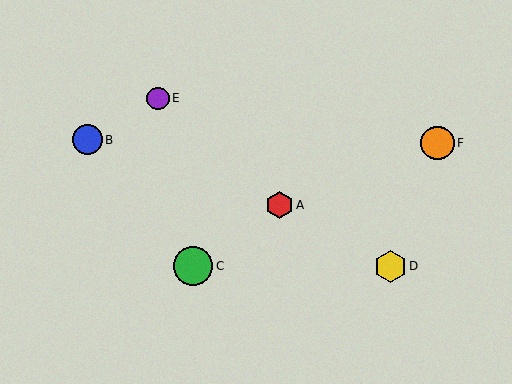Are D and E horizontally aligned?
No, D is at y≈266 and E is at y≈98.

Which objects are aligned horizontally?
Objects C, D are aligned horizontally.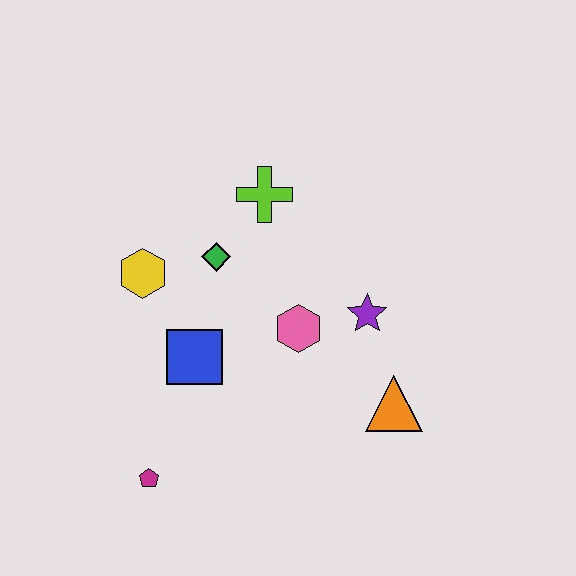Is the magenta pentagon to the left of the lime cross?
Yes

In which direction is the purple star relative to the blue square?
The purple star is to the right of the blue square.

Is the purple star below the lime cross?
Yes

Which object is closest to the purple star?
The pink hexagon is closest to the purple star.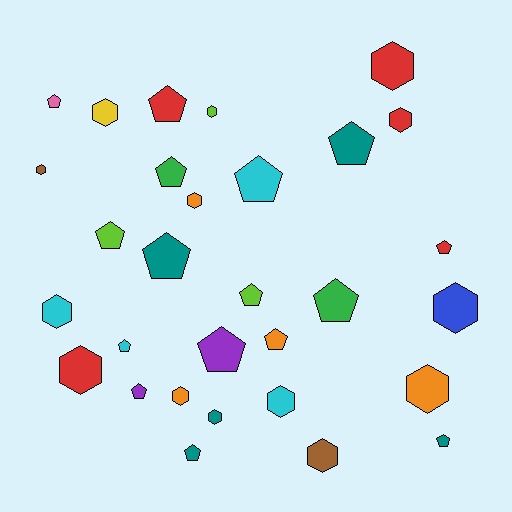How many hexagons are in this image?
There are 14 hexagons.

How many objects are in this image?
There are 30 objects.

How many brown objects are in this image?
There are 2 brown objects.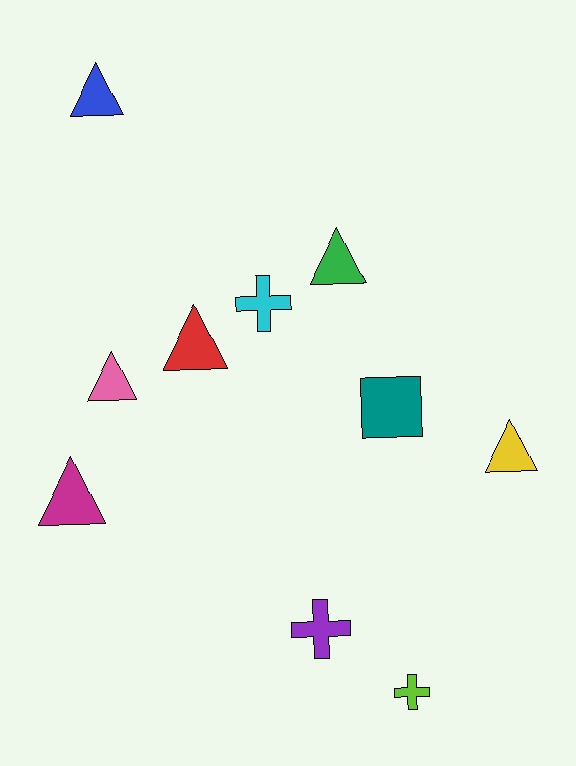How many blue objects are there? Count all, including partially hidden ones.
There is 1 blue object.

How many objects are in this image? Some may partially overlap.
There are 10 objects.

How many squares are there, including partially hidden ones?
There is 1 square.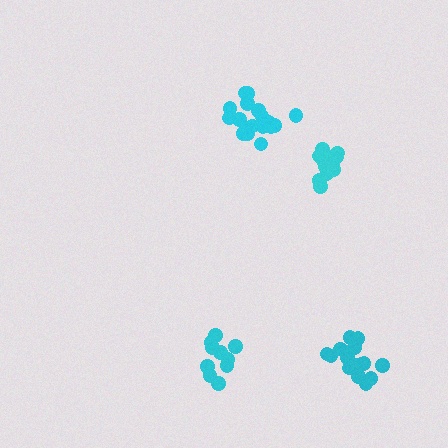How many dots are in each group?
Group 1: 12 dots, Group 2: 16 dots, Group 3: 18 dots, Group 4: 14 dots (60 total).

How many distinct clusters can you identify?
There are 4 distinct clusters.